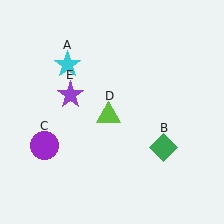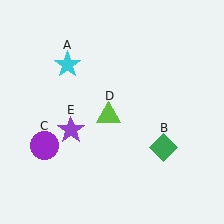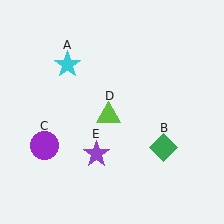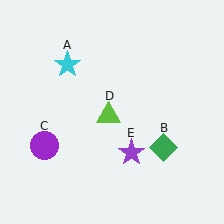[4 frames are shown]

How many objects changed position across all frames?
1 object changed position: purple star (object E).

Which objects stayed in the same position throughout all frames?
Cyan star (object A) and green diamond (object B) and purple circle (object C) and lime triangle (object D) remained stationary.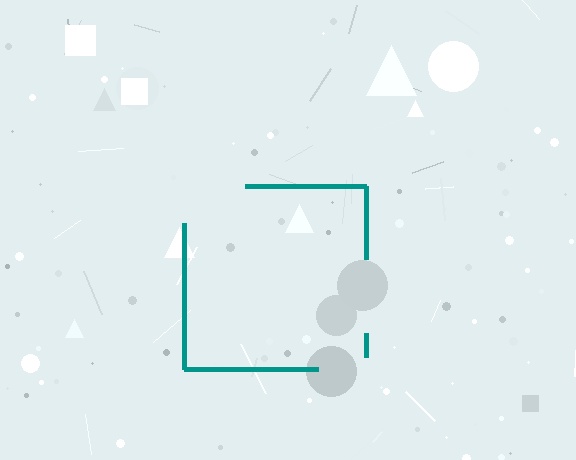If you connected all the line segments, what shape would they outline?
They would outline a square.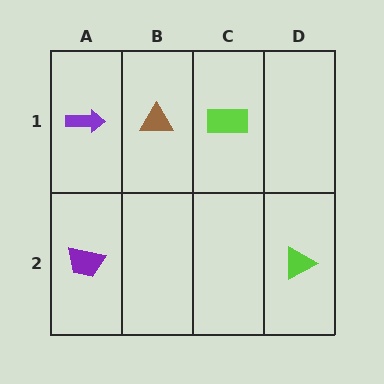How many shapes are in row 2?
2 shapes.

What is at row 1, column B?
A brown triangle.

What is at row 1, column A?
A purple arrow.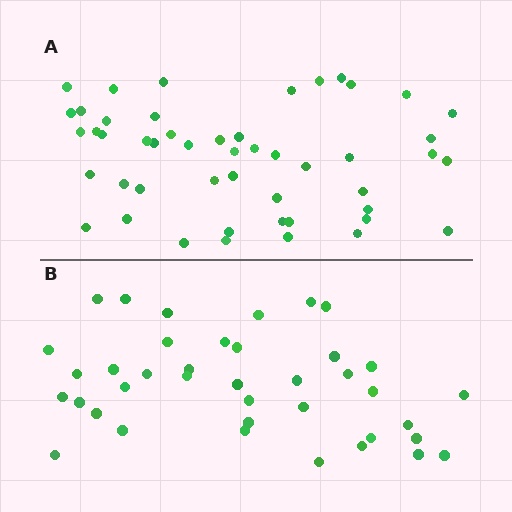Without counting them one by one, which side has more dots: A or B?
Region A (the top region) has more dots.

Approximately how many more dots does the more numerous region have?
Region A has roughly 10 or so more dots than region B.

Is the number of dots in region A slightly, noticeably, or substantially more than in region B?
Region A has noticeably more, but not dramatically so. The ratio is roughly 1.3 to 1.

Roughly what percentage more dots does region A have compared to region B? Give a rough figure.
About 25% more.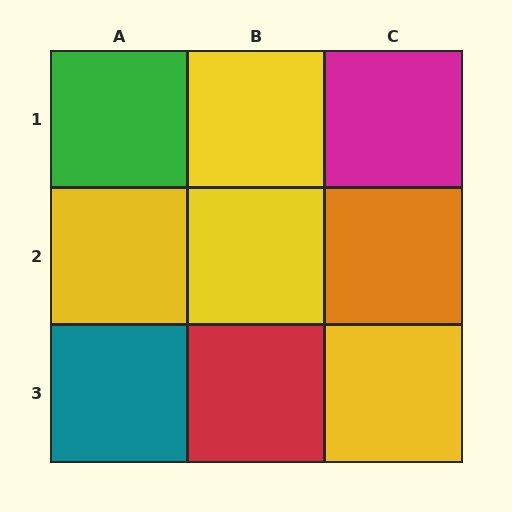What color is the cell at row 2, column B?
Yellow.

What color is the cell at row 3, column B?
Red.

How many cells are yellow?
4 cells are yellow.